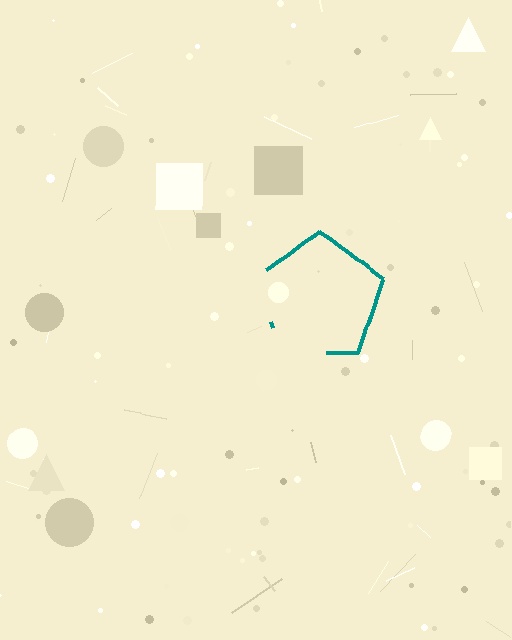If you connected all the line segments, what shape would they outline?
They would outline a pentagon.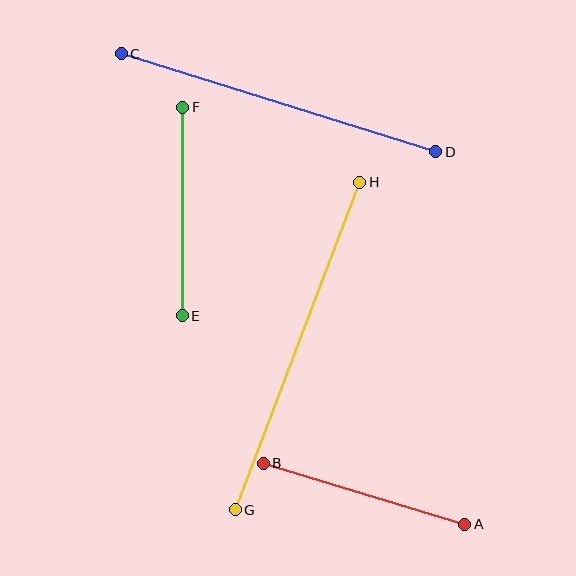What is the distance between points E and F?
The distance is approximately 209 pixels.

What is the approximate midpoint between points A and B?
The midpoint is at approximately (364, 494) pixels.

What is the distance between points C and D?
The distance is approximately 330 pixels.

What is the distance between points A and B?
The distance is approximately 211 pixels.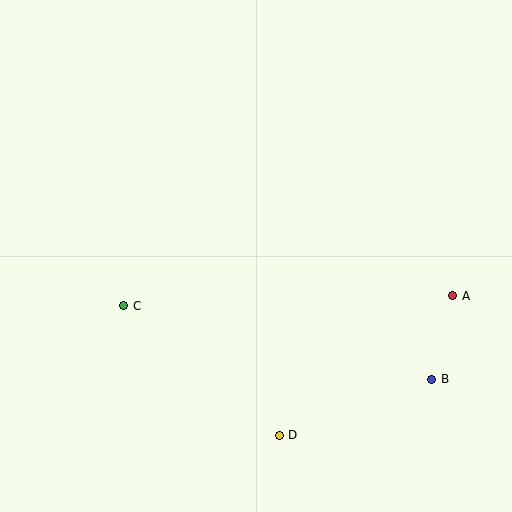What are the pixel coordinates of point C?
Point C is at (124, 306).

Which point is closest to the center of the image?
Point C at (124, 306) is closest to the center.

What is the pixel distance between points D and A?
The distance between D and A is 222 pixels.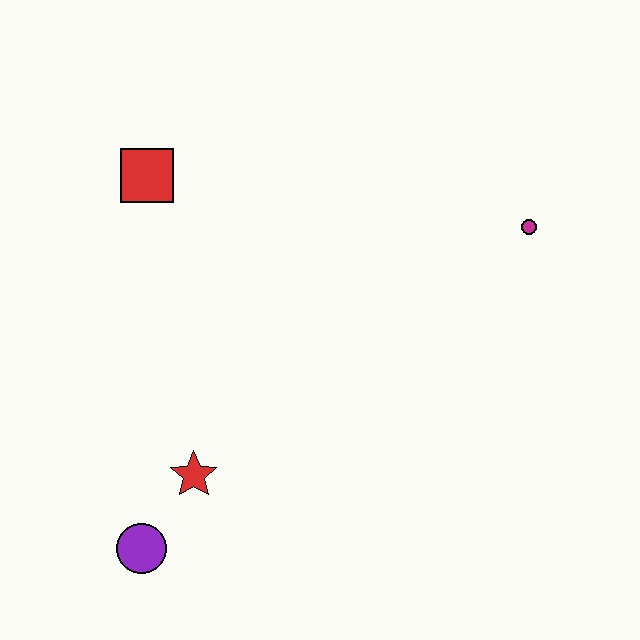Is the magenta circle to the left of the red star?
No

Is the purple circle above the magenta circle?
No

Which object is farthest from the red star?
The magenta circle is farthest from the red star.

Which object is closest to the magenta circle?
The red square is closest to the magenta circle.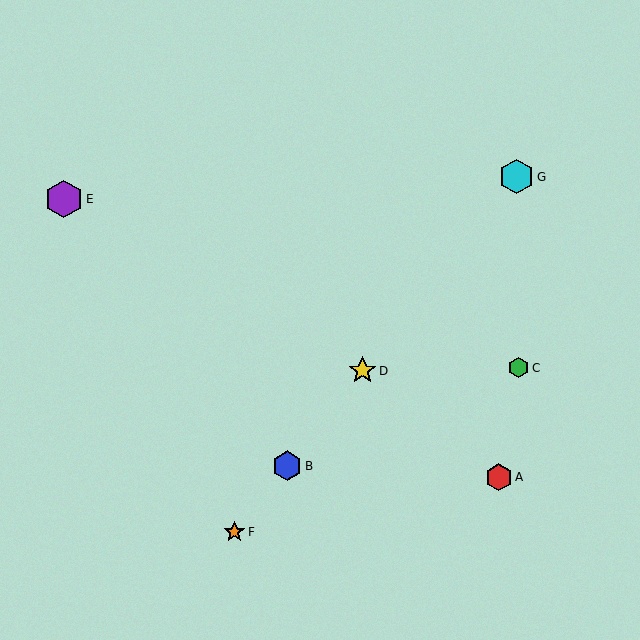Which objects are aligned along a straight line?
Objects B, D, F, G are aligned along a straight line.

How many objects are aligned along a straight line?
4 objects (B, D, F, G) are aligned along a straight line.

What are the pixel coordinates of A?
Object A is at (499, 477).